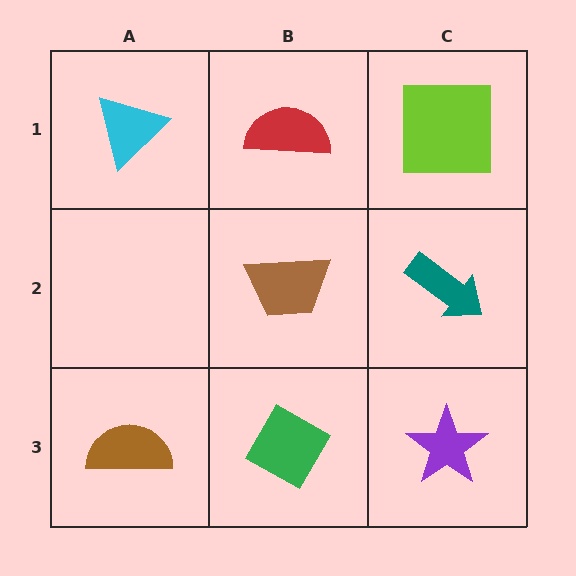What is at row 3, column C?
A purple star.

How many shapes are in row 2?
2 shapes.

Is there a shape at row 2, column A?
No, that cell is empty.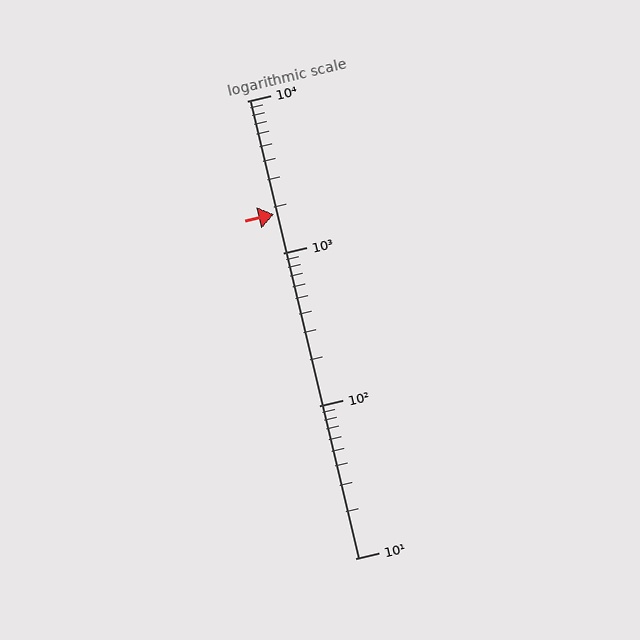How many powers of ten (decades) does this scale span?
The scale spans 3 decades, from 10 to 10000.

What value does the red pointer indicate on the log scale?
The pointer indicates approximately 1800.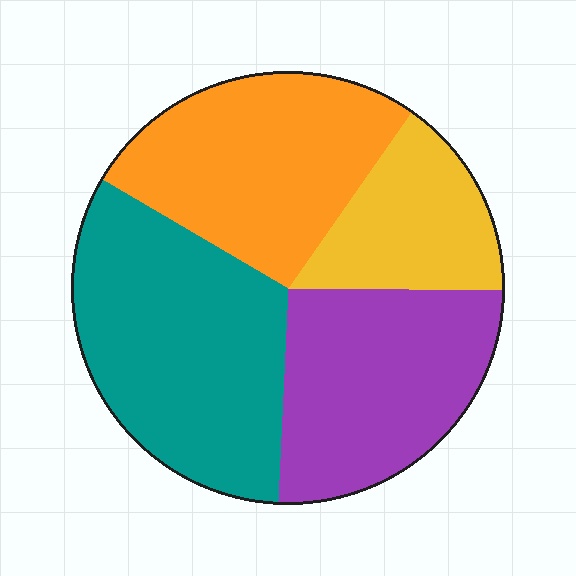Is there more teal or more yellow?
Teal.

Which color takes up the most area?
Teal, at roughly 35%.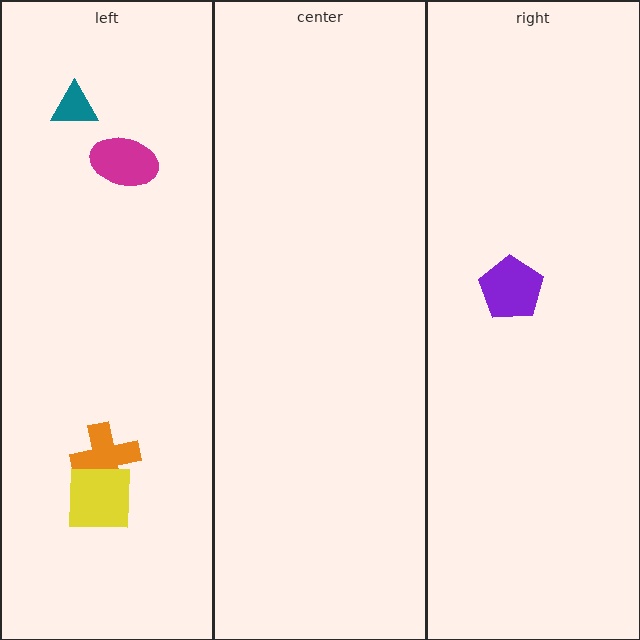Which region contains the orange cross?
The left region.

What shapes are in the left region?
The orange cross, the magenta ellipse, the teal triangle, the yellow square.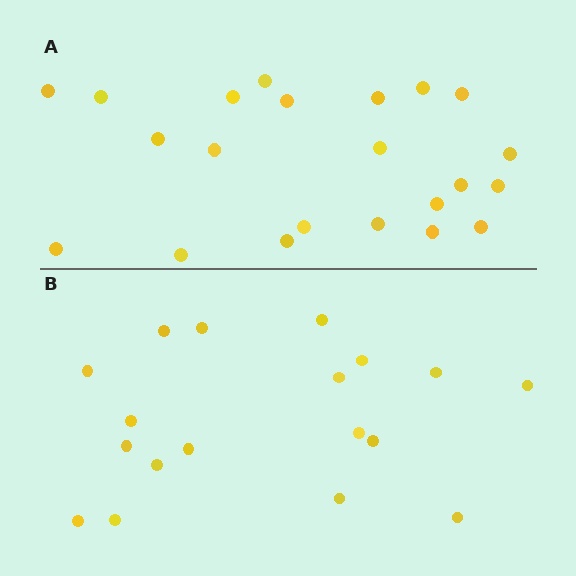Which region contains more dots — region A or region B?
Region A (the top region) has more dots.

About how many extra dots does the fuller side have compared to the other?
Region A has about 4 more dots than region B.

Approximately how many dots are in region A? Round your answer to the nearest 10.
About 20 dots. (The exact count is 22, which rounds to 20.)